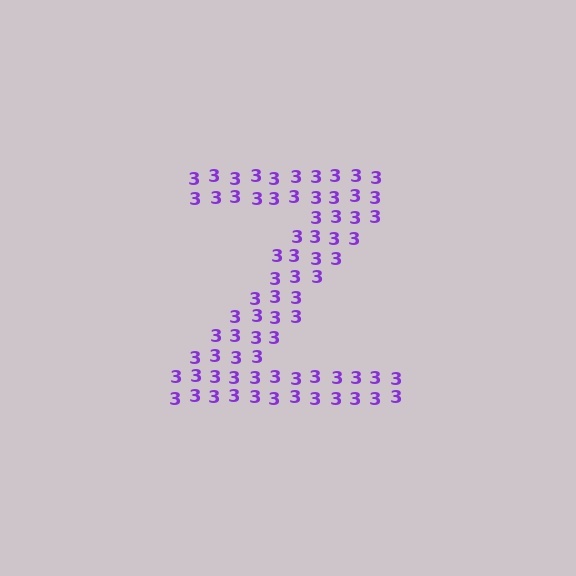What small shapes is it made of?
It is made of small digit 3's.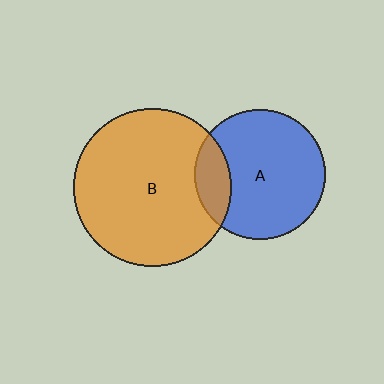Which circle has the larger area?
Circle B (orange).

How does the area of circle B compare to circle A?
Approximately 1.5 times.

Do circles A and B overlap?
Yes.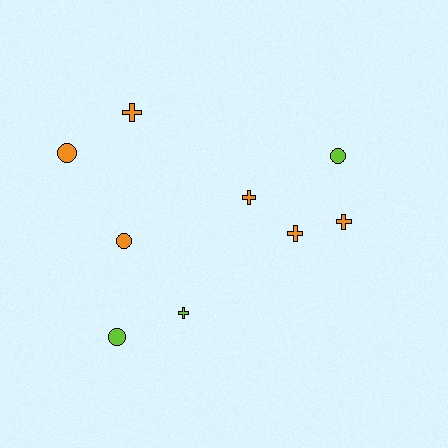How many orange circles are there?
There are 2 orange circles.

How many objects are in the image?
There are 9 objects.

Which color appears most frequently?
Orange, with 6 objects.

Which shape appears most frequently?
Cross, with 5 objects.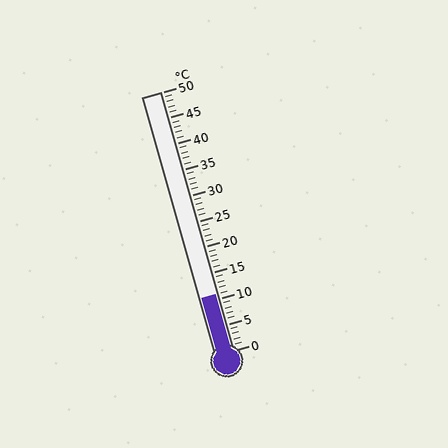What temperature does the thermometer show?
The thermometer shows approximately 11°C.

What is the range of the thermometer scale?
The thermometer scale ranges from 0°C to 50°C.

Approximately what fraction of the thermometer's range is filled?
The thermometer is filled to approximately 20% of its range.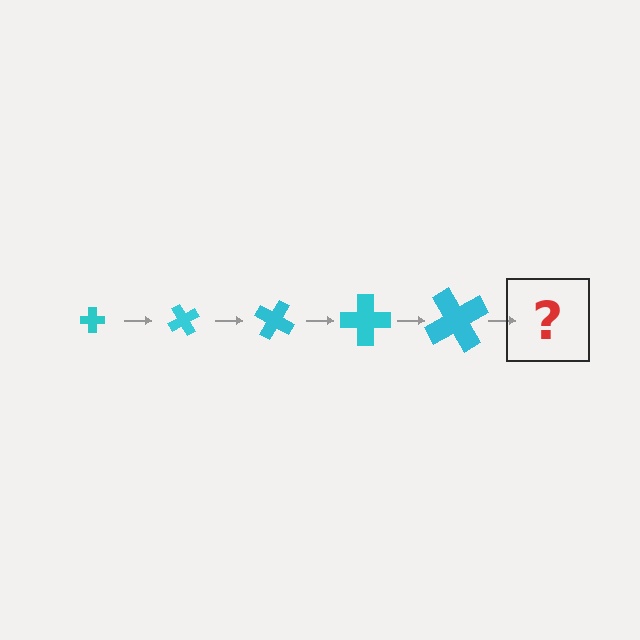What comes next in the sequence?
The next element should be a cross, larger than the previous one and rotated 300 degrees from the start.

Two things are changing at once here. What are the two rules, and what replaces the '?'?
The two rules are that the cross grows larger each step and it rotates 60 degrees each step. The '?' should be a cross, larger than the previous one and rotated 300 degrees from the start.